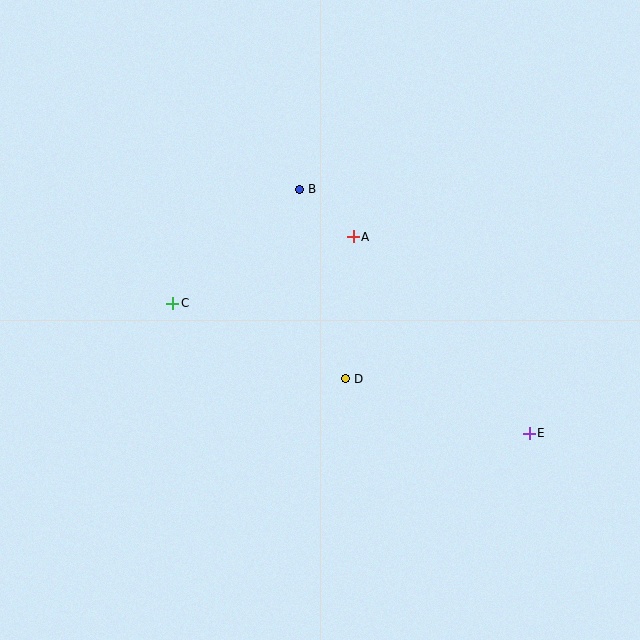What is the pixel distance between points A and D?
The distance between A and D is 142 pixels.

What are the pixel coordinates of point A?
Point A is at (353, 237).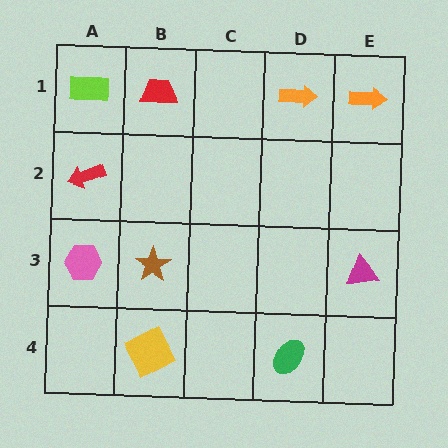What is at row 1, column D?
An orange arrow.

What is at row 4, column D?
A green ellipse.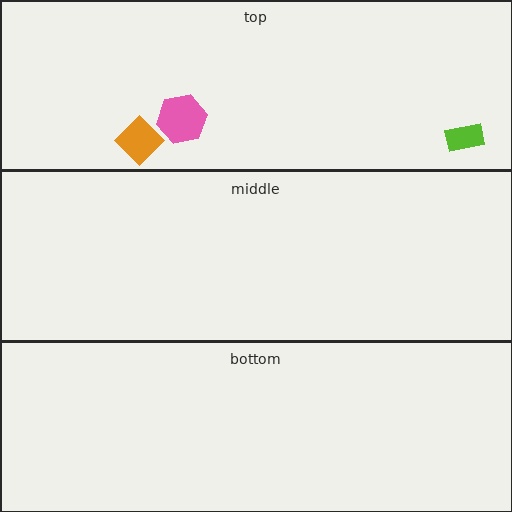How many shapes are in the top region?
3.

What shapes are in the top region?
The lime rectangle, the orange diamond, the pink hexagon.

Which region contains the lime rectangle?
The top region.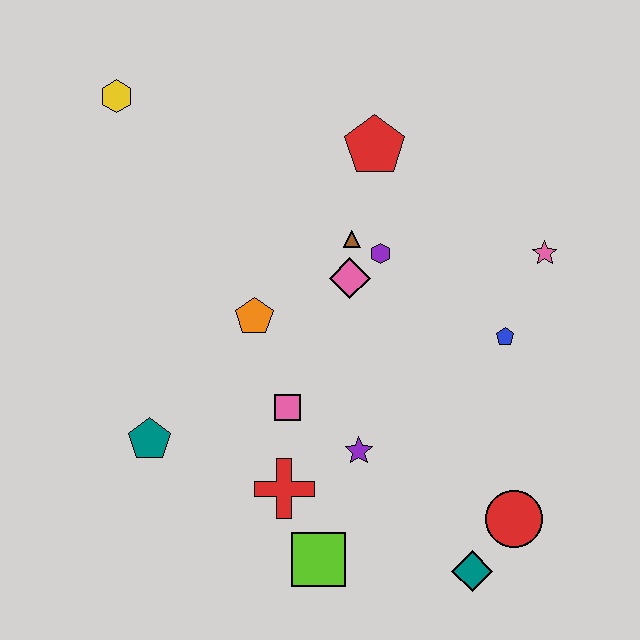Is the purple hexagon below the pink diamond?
No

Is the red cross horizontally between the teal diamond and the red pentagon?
No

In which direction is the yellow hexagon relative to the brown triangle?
The yellow hexagon is to the left of the brown triangle.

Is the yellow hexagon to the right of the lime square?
No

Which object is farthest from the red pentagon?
The teal diamond is farthest from the red pentagon.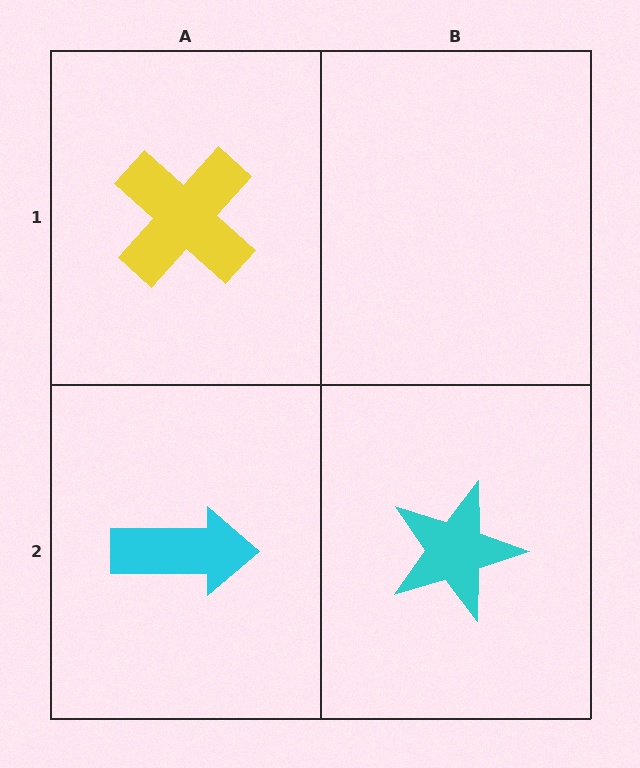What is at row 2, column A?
A cyan arrow.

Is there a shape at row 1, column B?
No, that cell is empty.